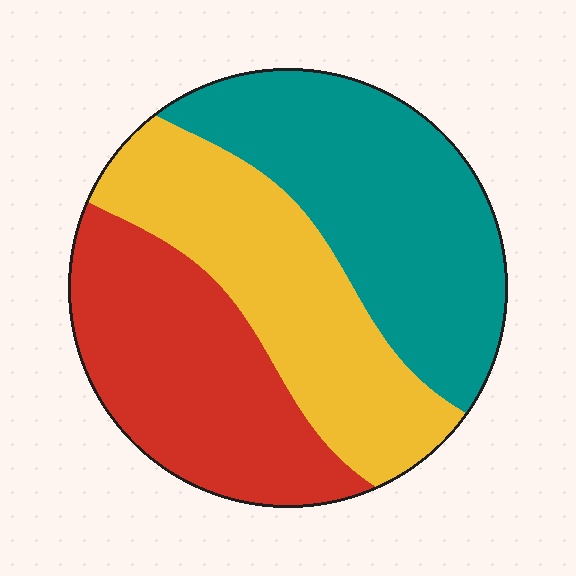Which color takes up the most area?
Teal, at roughly 35%.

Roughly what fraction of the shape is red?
Red covers about 30% of the shape.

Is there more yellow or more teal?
Teal.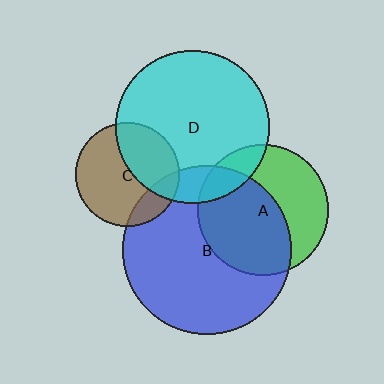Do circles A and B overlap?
Yes.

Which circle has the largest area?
Circle B (blue).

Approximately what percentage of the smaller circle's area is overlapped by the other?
Approximately 55%.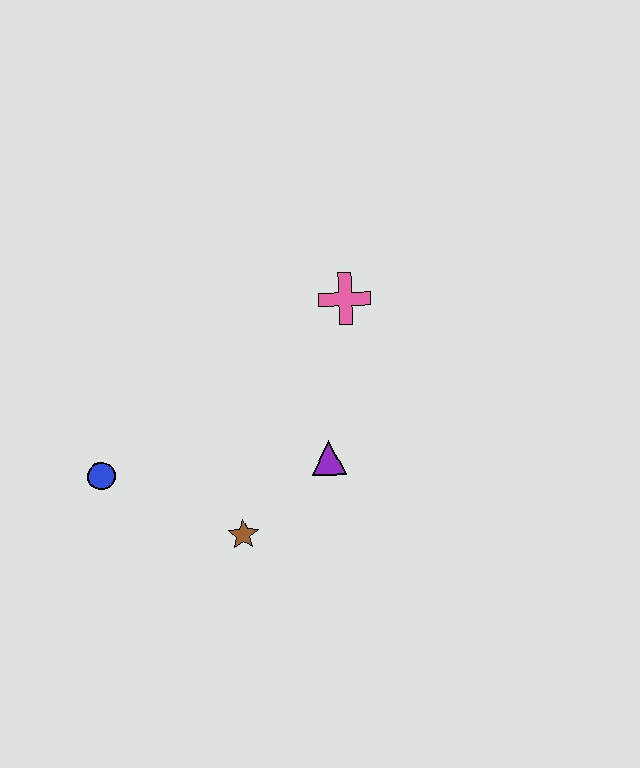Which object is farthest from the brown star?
The pink cross is farthest from the brown star.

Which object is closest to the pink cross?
The purple triangle is closest to the pink cross.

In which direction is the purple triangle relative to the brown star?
The purple triangle is to the right of the brown star.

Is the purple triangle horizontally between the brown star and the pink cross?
Yes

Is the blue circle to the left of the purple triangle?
Yes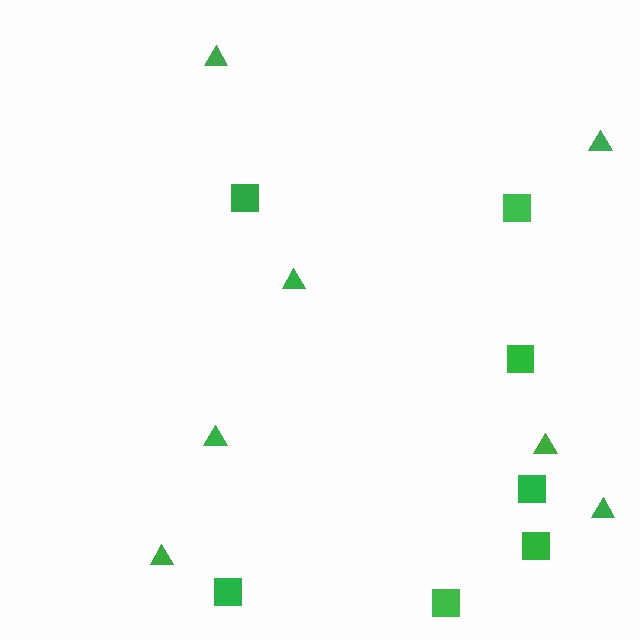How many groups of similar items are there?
There are 2 groups: one group of triangles (7) and one group of squares (7).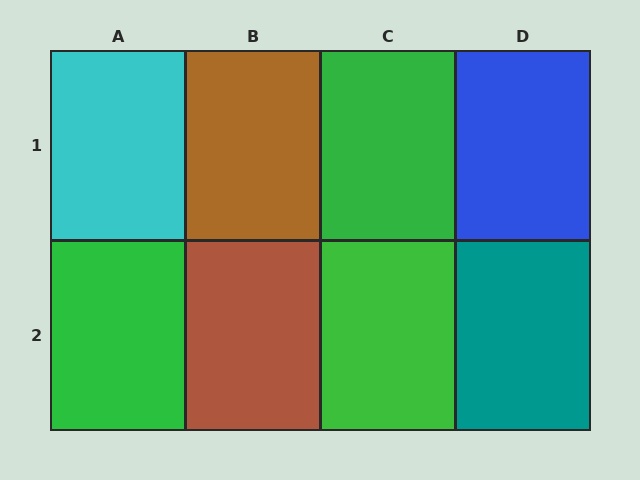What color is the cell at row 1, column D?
Blue.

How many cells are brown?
2 cells are brown.